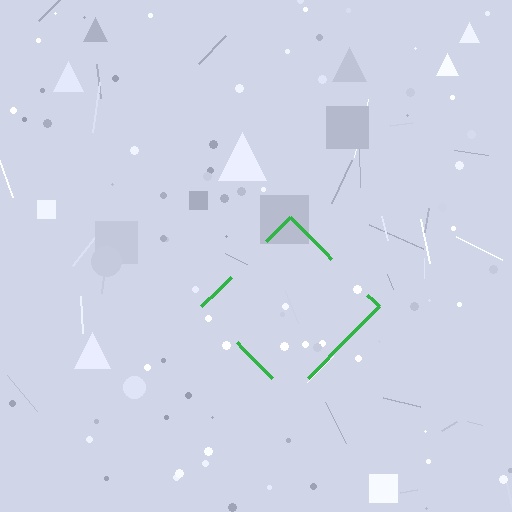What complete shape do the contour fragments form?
The contour fragments form a diamond.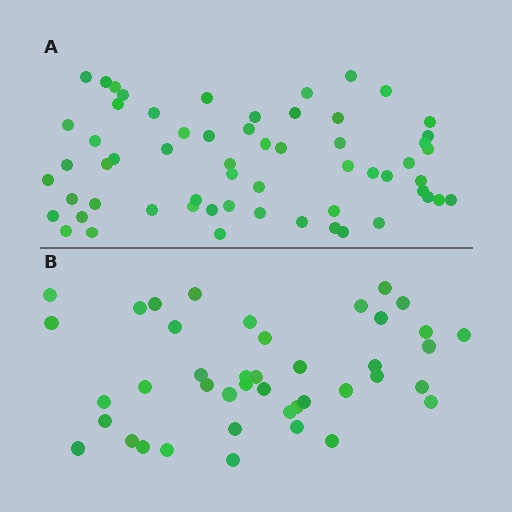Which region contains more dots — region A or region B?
Region A (the top region) has more dots.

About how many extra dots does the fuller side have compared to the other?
Region A has approximately 20 more dots than region B.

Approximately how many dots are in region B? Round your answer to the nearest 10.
About 40 dots. (The exact count is 42, which rounds to 40.)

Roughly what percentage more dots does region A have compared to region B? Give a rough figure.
About 45% more.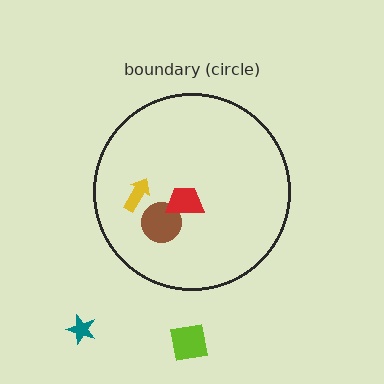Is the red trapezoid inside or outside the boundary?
Inside.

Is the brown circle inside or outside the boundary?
Inside.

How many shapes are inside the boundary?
3 inside, 2 outside.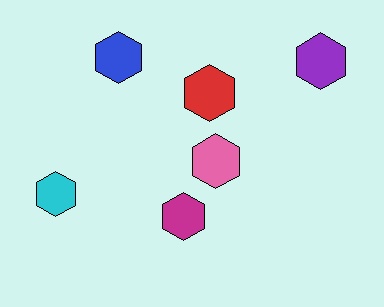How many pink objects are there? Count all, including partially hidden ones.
There is 1 pink object.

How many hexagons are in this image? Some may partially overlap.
There are 6 hexagons.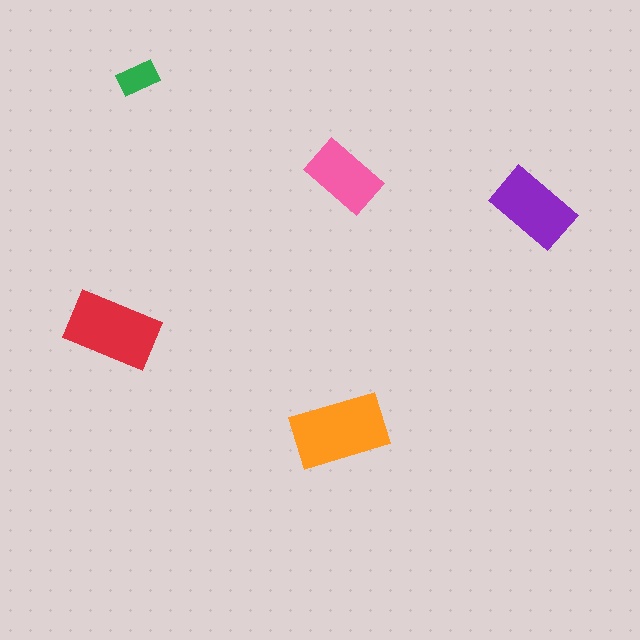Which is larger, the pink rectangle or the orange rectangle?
The orange one.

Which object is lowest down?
The orange rectangle is bottommost.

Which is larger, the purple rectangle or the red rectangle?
The red one.